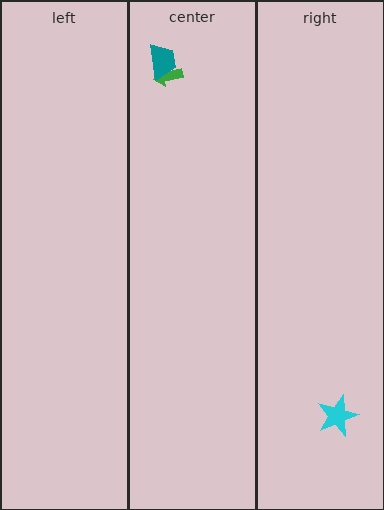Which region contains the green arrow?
The center region.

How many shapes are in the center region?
2.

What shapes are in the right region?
The cyan star.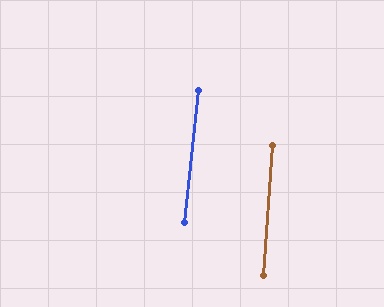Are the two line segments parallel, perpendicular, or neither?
Parallel — their directions differ by only 2.0°.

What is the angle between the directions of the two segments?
Approximately 2 degrees.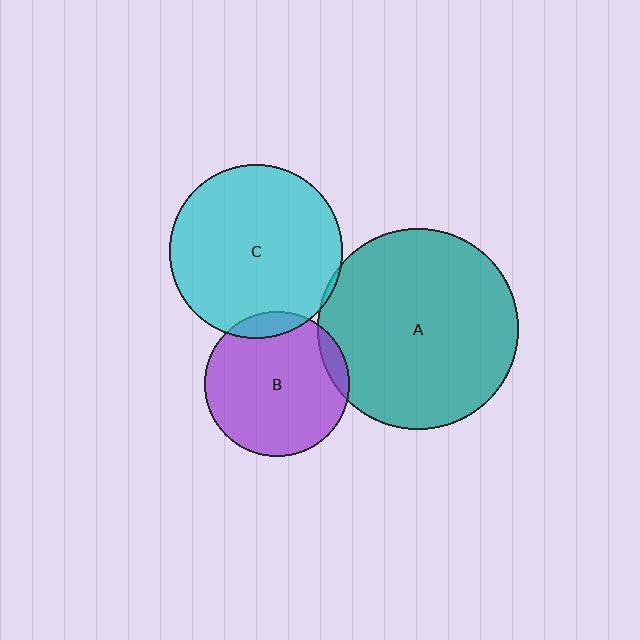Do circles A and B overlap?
Yes.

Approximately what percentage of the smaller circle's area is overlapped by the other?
Approximately 5%.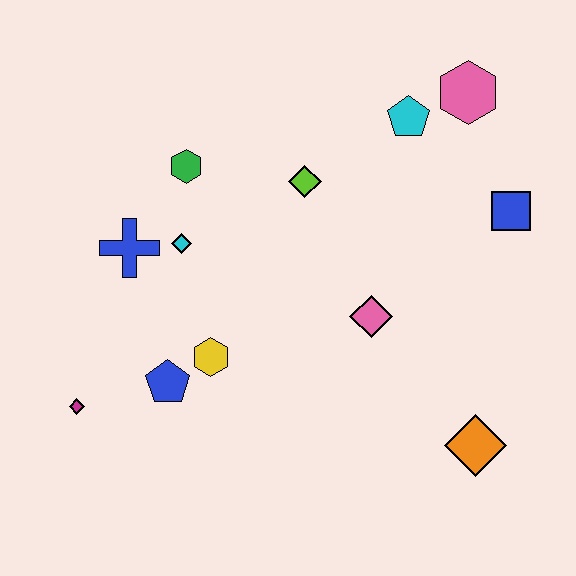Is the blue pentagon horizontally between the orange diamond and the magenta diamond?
Yes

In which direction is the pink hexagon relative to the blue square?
The pink hexagon is above the blue square.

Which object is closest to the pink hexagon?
The cyan pentagon is closest to the pink hexagon.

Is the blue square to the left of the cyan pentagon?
No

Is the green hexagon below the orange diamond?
No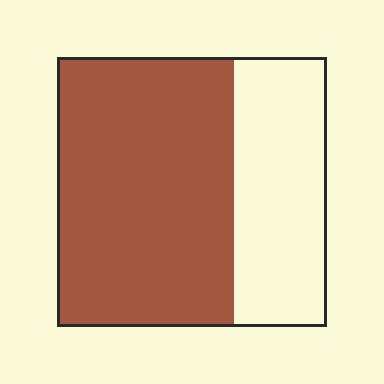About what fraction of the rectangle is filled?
About two thirds (2/3).